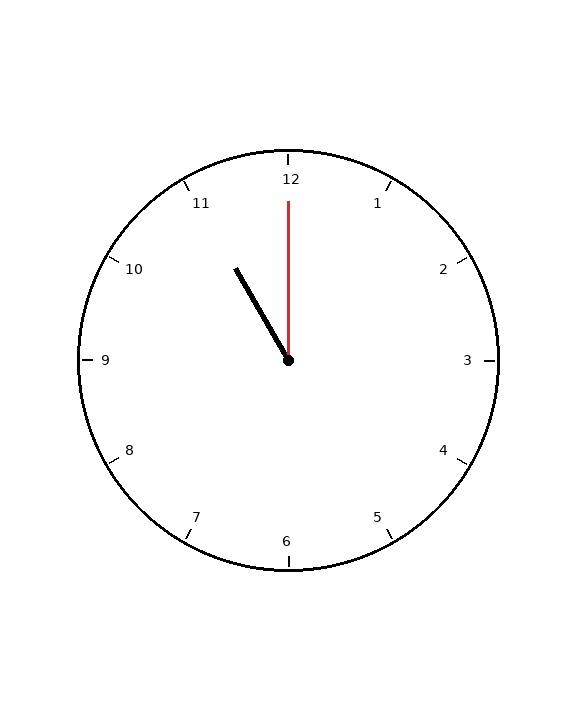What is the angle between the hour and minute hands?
Approximately 30 degrees.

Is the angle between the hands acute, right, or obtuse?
It is acute.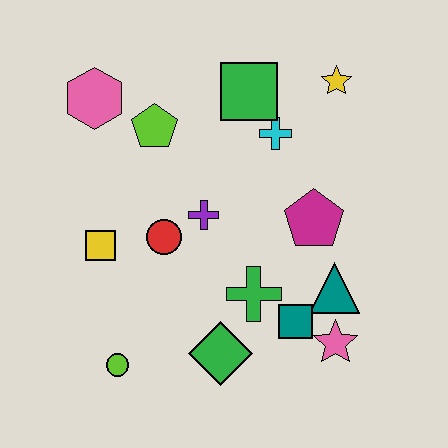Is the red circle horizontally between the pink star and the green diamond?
No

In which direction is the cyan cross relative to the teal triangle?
The cyan cross is above the teal triangle.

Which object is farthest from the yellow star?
The lime circle is farthest from the yellow star.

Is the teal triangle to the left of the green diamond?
No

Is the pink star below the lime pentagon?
Yes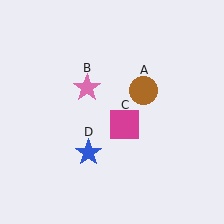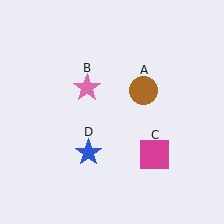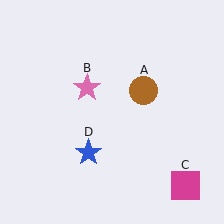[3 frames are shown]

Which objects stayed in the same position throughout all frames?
Brown circle (object A) and pink star (object B) and blue star (object D) remained stationary.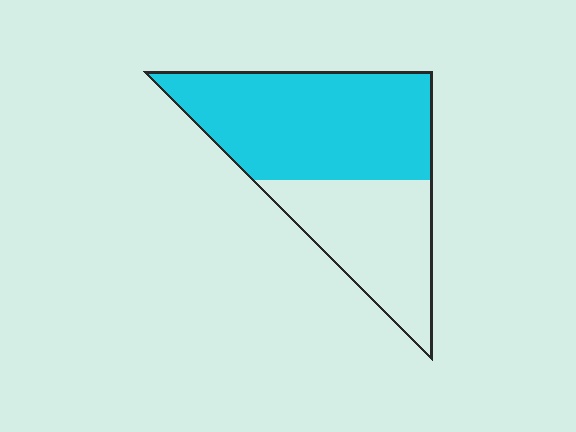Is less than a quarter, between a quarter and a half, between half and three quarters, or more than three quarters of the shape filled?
Between half and three quarters.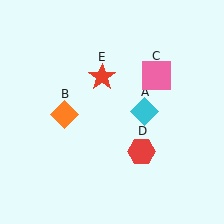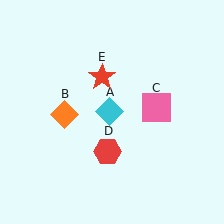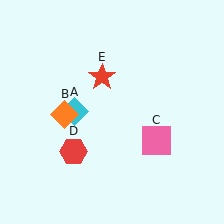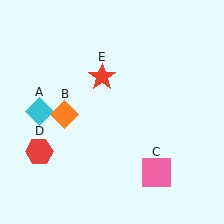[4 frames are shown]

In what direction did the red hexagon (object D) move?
The red hexagon (object D) moved left.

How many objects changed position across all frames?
3 objects changed position: cyan diamond (object A), pink square (object C), red hexagon (object D).